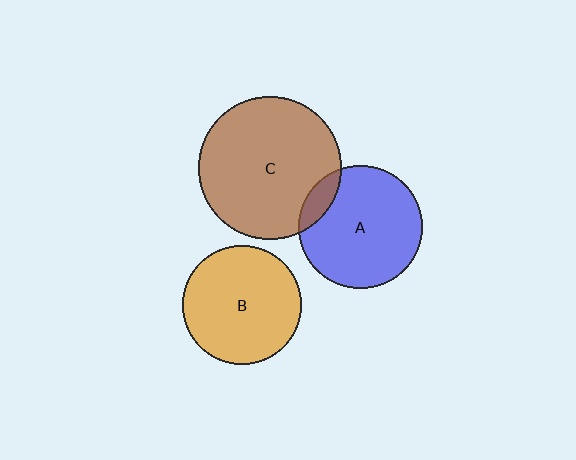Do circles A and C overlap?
Yes.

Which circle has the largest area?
Circle C (brown).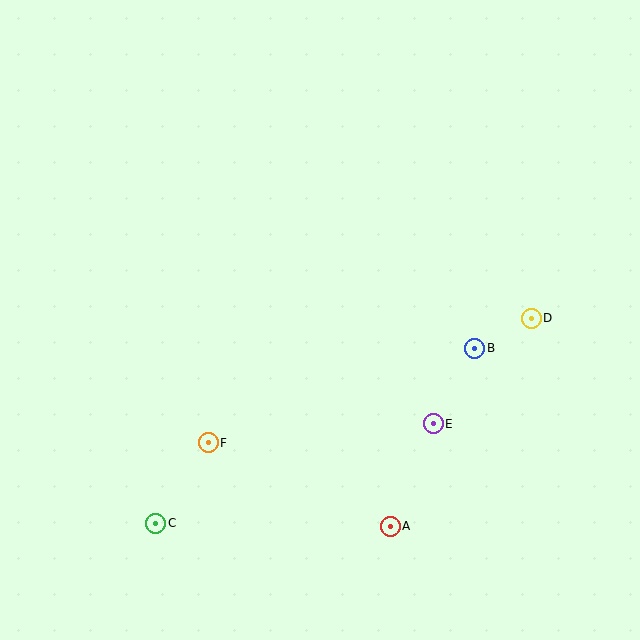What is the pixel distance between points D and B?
The distance between D and B is 64 pixels.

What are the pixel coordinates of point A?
Point A is at (390, 526).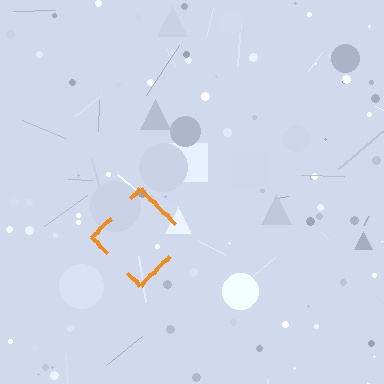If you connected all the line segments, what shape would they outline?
They would outline a diamond.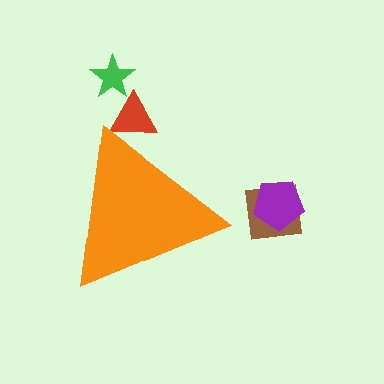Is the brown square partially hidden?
No, the brown square is fully visible.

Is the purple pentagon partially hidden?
No, the purple pentagon is fully visible.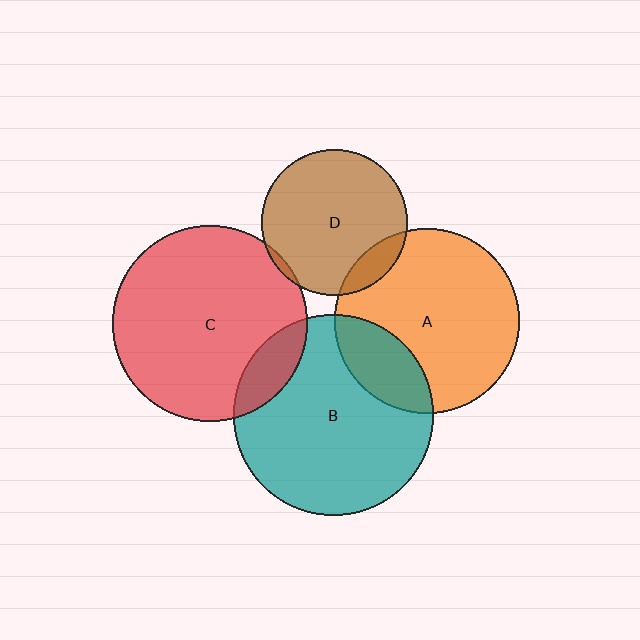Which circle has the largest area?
Circle B (teal).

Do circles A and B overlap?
Yes.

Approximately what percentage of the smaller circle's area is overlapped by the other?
Approximately 20%.